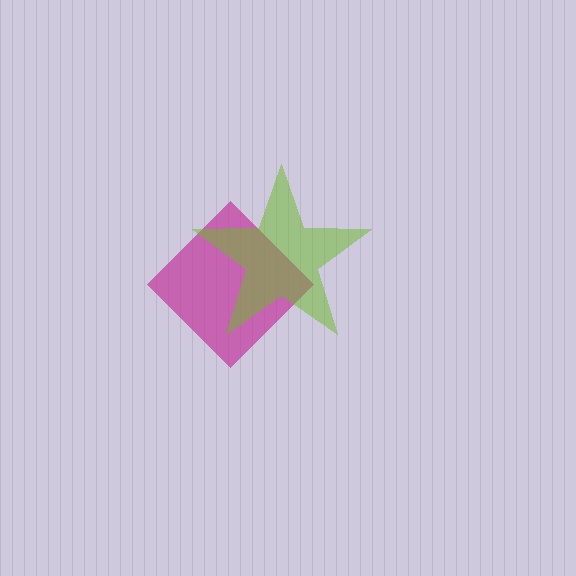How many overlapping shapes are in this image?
There are 2 overlapping shapes in the image.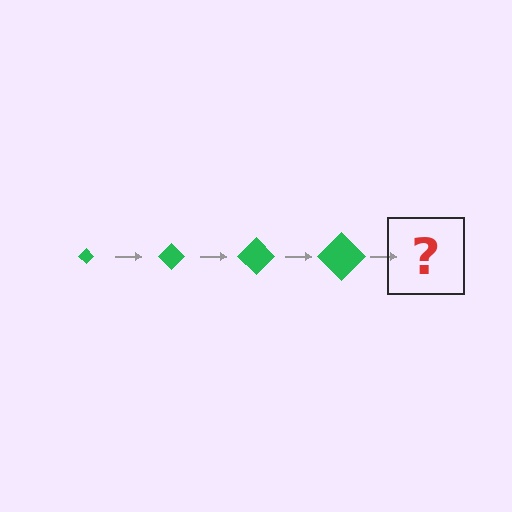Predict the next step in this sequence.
The next step is a green diamond, larger than the previous one.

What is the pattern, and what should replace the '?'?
The pattern is that the diamond gets progressively larger each step. The '?' should be a green diamond, larger than the previous one.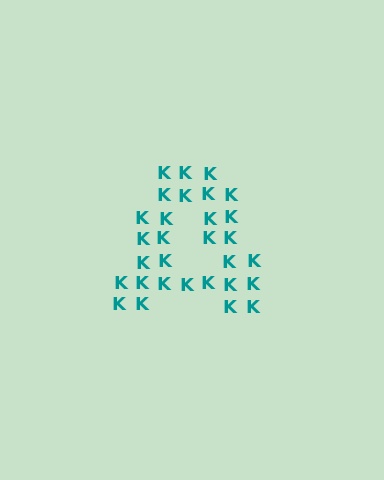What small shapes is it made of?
It is made of small letter K's.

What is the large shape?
The large shape is the letter A.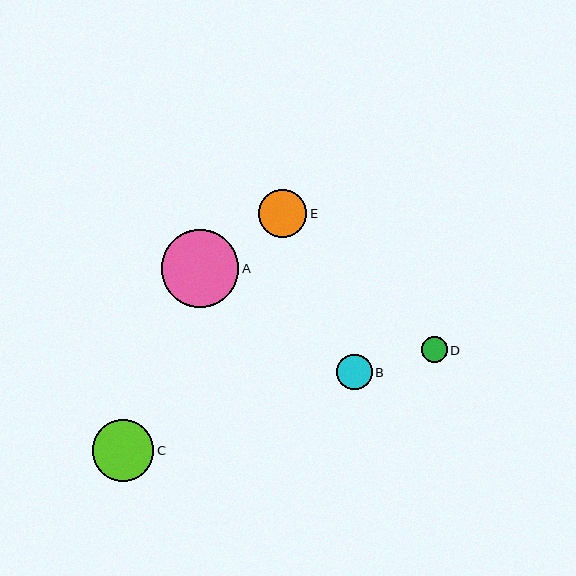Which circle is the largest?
Circle A is the largest with a size of approximately 77 pixels.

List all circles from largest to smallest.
From largest to smallest: A, C, E, B, D.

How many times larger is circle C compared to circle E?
Circle C is approximately 1.3 times the size of circle E.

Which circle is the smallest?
Circle D is the smallest with a size of approximately 25 pixels.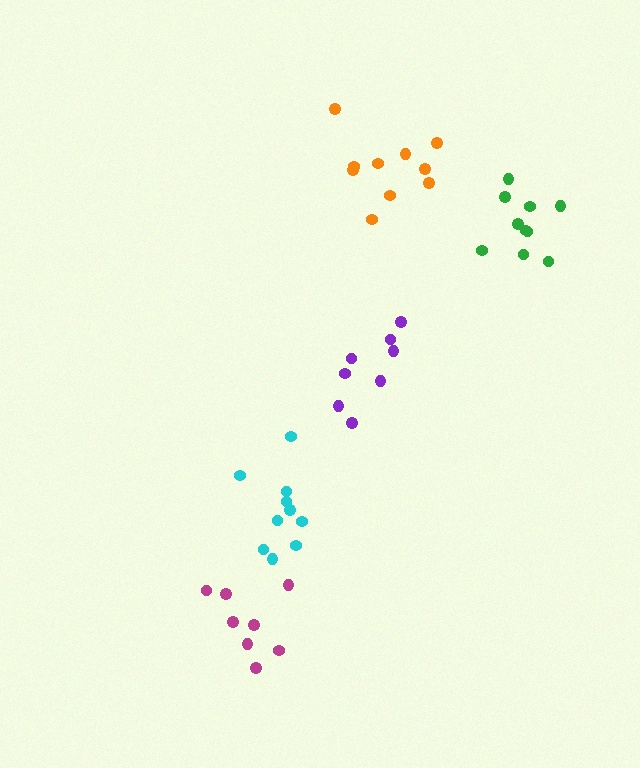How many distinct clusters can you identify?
There are 5 distinct clusters.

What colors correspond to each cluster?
The clusters are colored: cyan, green, magenta, purple, orange.